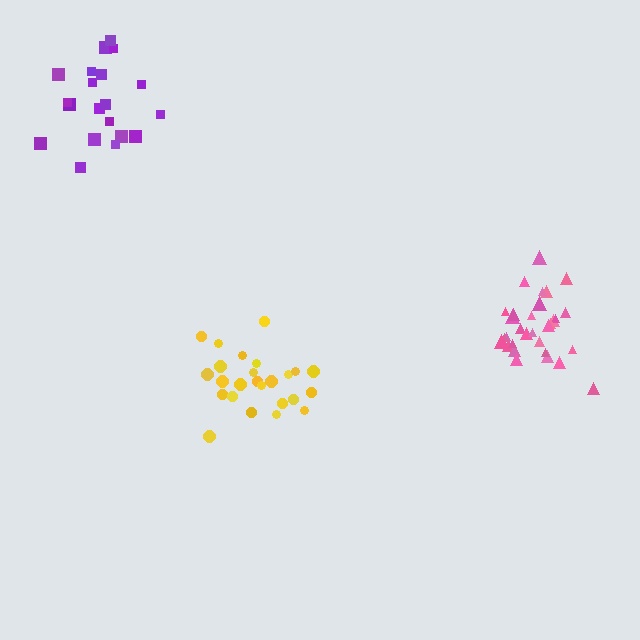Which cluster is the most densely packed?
Pink.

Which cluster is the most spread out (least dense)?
Purple.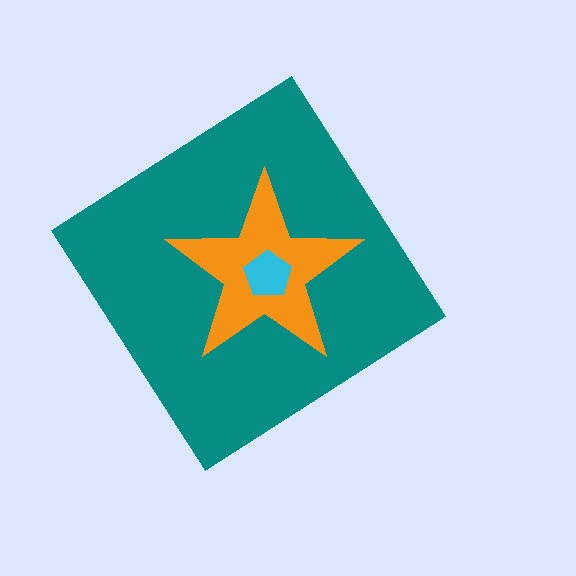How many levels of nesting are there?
3.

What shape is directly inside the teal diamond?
The orange star.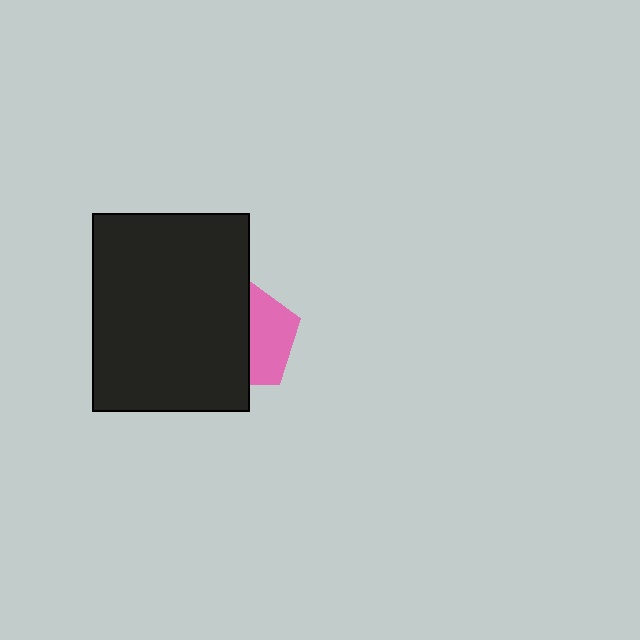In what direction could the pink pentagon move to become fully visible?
The pink pentagon could move right. That would shift it out from behind the black rectangle entirely.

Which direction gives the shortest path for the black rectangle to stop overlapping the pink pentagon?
Moving left gives the shortest separation.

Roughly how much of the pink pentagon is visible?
A small part of it is visible (roughly 44%).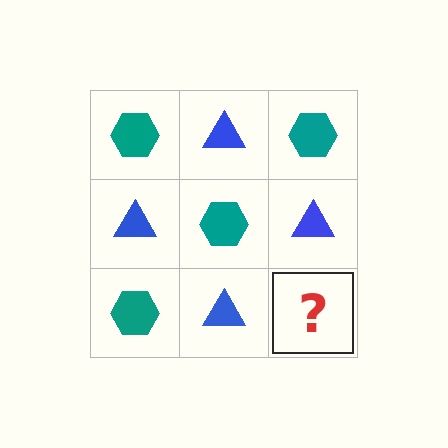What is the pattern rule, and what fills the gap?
The rule is that it alternates teal hexagon and blue triangle in a checkerboard pattern. The gap should be filled with a teal hexagon.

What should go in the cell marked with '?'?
The missing cell should contain a teal hexagon.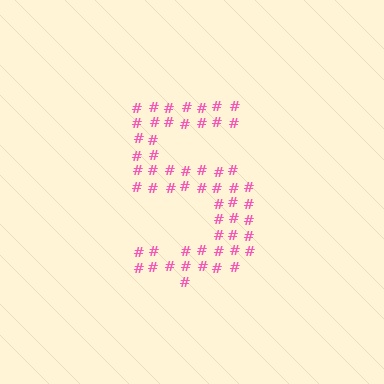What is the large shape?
The large shape is the digit 5.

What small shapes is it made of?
It is made of small hash symbols.